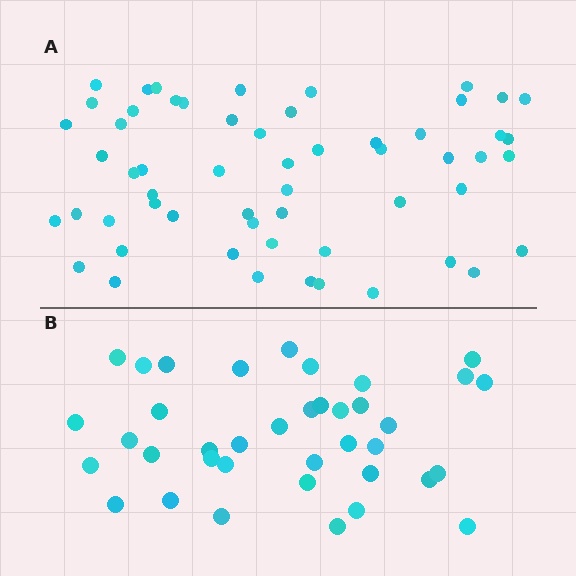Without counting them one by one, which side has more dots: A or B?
Region A (the top region) has more dots.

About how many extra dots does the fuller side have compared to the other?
Region A has approximately 20 more dots than region B.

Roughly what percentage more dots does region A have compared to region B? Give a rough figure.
About 50% more.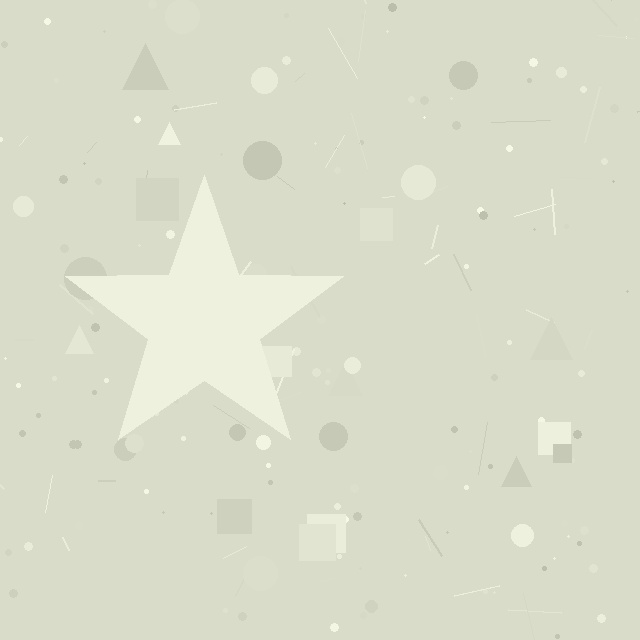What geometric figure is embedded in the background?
A star is embedded in the background.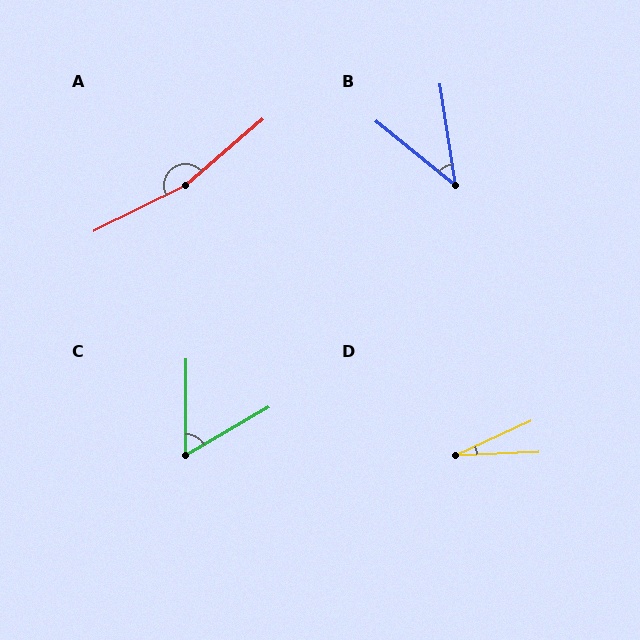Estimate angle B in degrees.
Approximately 42 degrees.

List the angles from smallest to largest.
D (21°), B (42°), C (59°), A (166°).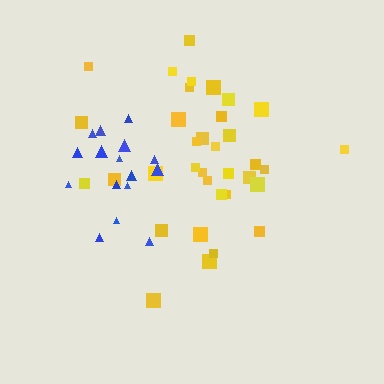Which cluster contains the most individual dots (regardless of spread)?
Yellow (35).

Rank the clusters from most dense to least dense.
blue, yellow.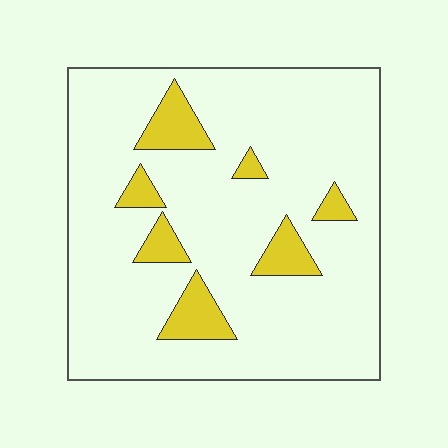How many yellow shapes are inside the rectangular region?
7.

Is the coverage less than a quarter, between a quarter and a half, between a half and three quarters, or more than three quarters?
Less than a quarter.